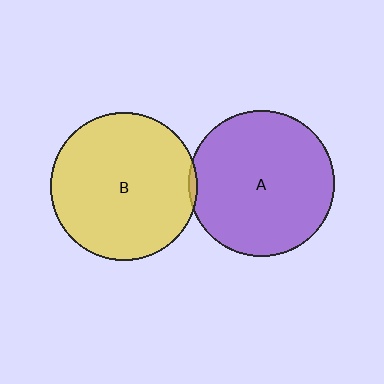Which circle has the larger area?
Circle B (yellow).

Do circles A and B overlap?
Yes.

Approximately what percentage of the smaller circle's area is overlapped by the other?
Approximately 5%.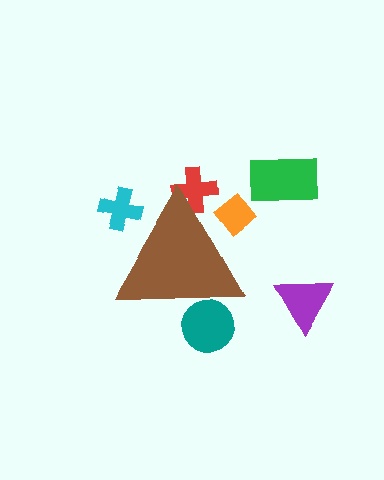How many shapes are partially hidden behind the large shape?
4 shapes are partially hidden.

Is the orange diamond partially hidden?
Yes, the orange diamond is partially hidden behind the brown triangle.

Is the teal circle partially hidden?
Yes, the teal circle is partially hidden behind the brown triangle.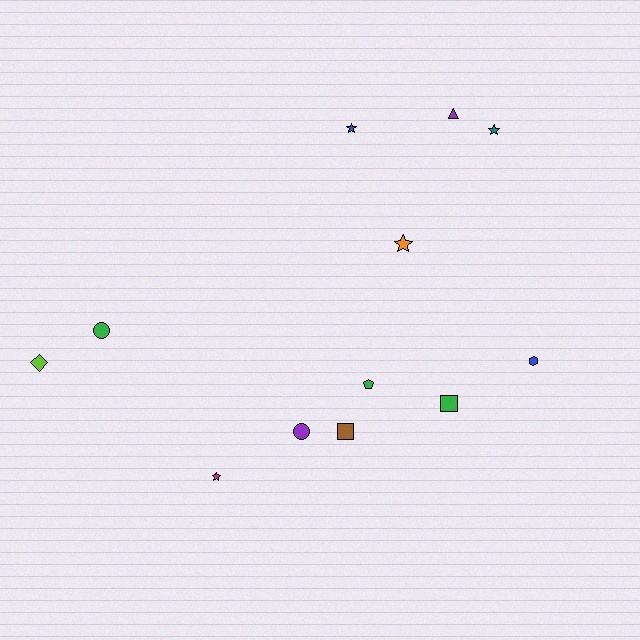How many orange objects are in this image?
There is 1 orange object.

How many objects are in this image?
There are 12 objects.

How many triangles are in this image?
There is 1 triangle.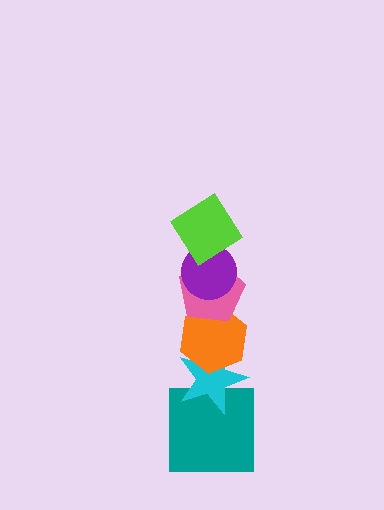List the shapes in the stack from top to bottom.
From top to bottom: the lime diamond, the purple circle, the pink pentagon, the orange hexagon, the cyan star, the teal square.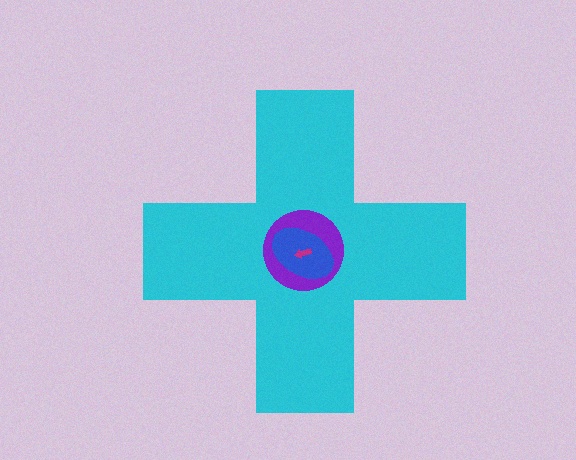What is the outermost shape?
The cyan cross.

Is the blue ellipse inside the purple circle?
Yes.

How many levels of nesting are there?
4.